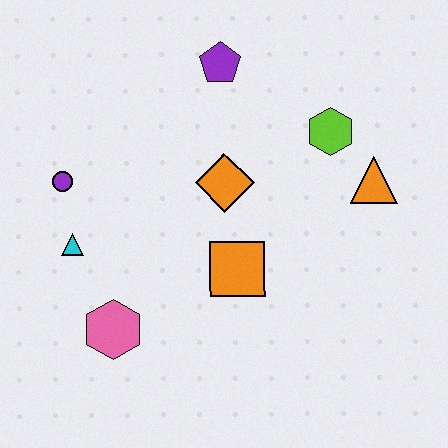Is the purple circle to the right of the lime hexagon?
No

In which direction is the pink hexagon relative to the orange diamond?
The pink hexagon is below the orange diamond.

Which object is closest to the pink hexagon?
The cyan triangle is closest to the pink hexagon.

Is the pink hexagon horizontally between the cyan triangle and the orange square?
Yes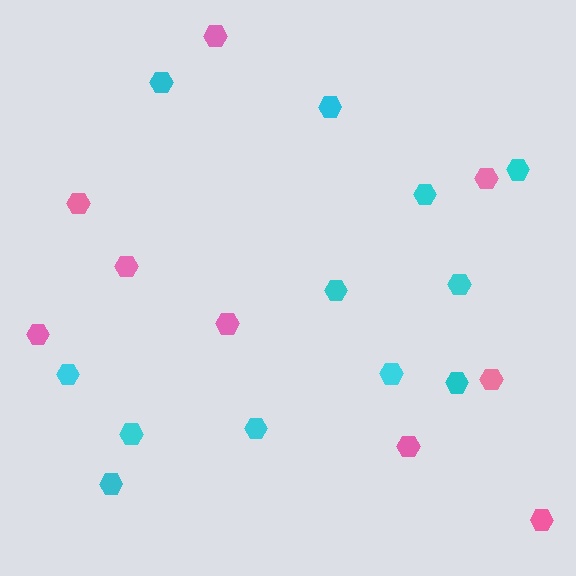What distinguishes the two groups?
There are 2 groups: one group of cyan hexagons (12) and one group of pink hexagons (9).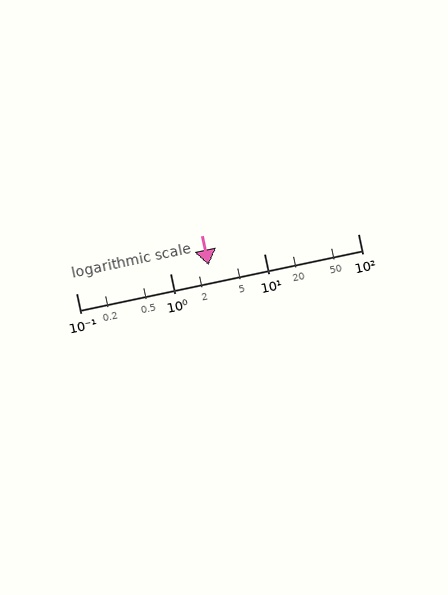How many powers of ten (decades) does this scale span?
The scale spans 3 decades, from 0.1 to 100.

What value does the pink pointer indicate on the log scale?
The pointer indicates approximately 2.6.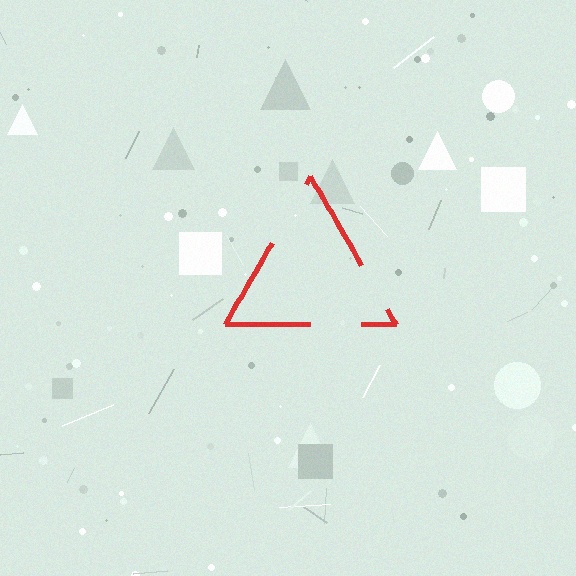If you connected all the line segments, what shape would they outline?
They would outline a triangle.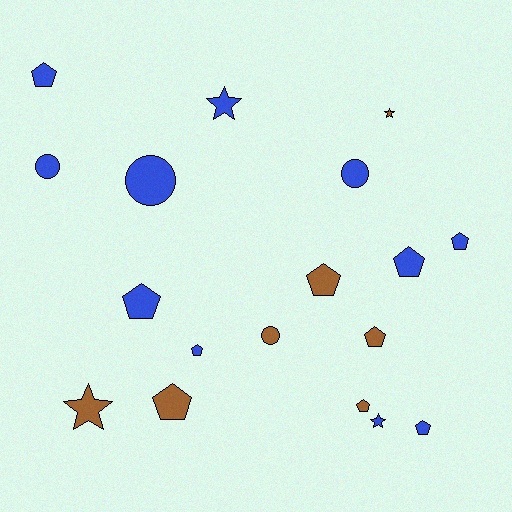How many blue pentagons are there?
There are 6 blue pentagons.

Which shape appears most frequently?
Pentagon, with 10 objects.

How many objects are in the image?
There are 18 objects.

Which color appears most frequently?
Blue, with 11 objects.